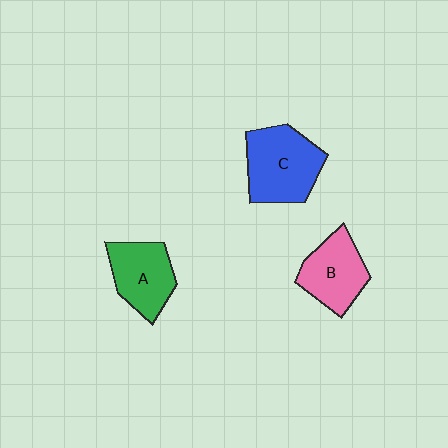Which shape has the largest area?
Shape C (blue).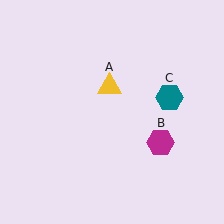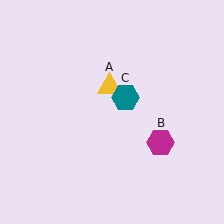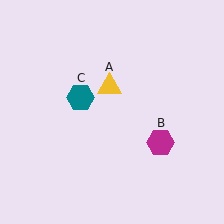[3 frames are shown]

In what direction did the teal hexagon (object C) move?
The teal hexagon (object C) moved left.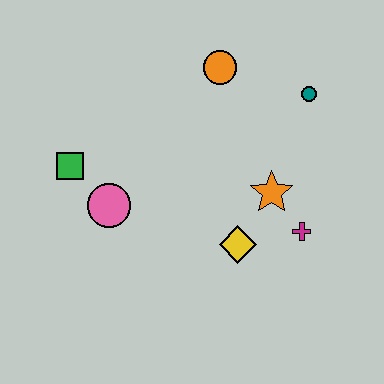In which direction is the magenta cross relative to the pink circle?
The magenta cross is to the right of the pink circle.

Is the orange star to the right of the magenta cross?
No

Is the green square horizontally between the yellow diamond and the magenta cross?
No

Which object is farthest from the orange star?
The green square is farthest from the orange star.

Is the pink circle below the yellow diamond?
No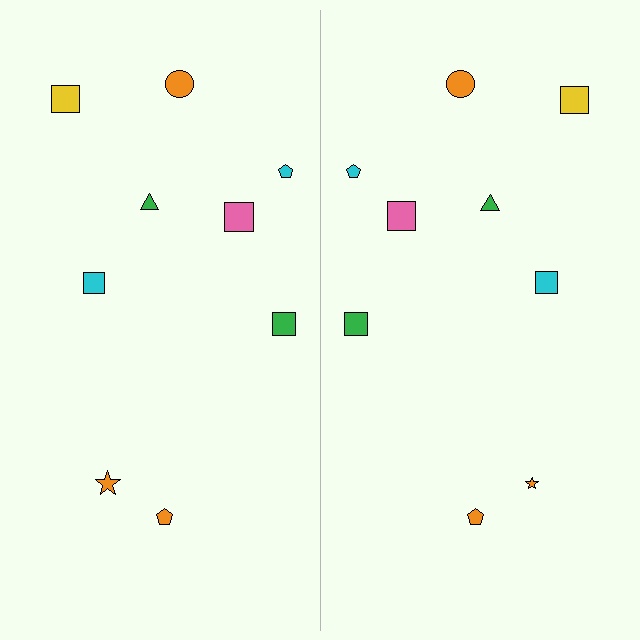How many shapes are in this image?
There are 18 shapes in this image.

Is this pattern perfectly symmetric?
No, the pattern is not perfectly symmetric. The orange star on the right side has a different size than its mirror counterpart.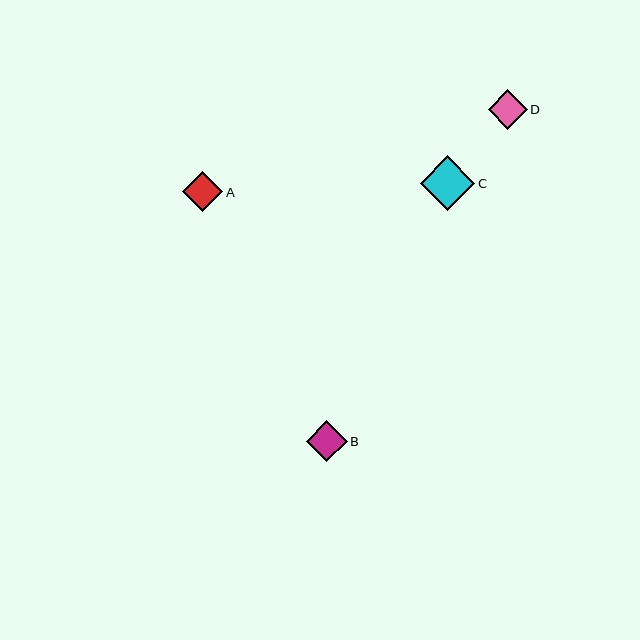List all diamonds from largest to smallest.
From largest to smallest: C, B, A, D.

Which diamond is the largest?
Diamond C is the largest with a size of approximately 54 pixels.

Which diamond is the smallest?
Diamond D is the smallest with a size of approximately 39 pixels.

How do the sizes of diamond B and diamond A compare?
Diamond B and diamond A are approximately the same size.